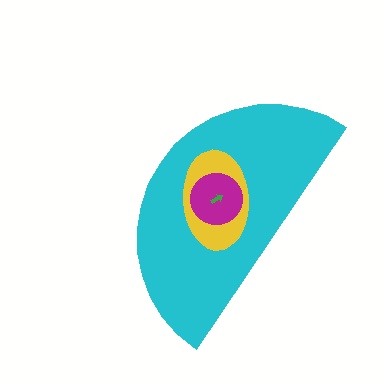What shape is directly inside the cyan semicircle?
The yellow ellipse.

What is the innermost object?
The green arrow.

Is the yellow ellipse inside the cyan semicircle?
Yes.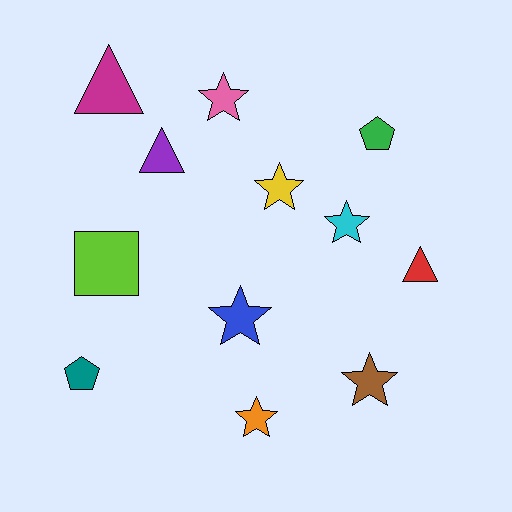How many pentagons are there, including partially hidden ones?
There are 2 pentagons.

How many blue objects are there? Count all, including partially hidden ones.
There is 1 blue object.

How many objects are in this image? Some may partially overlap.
There are 12 objects.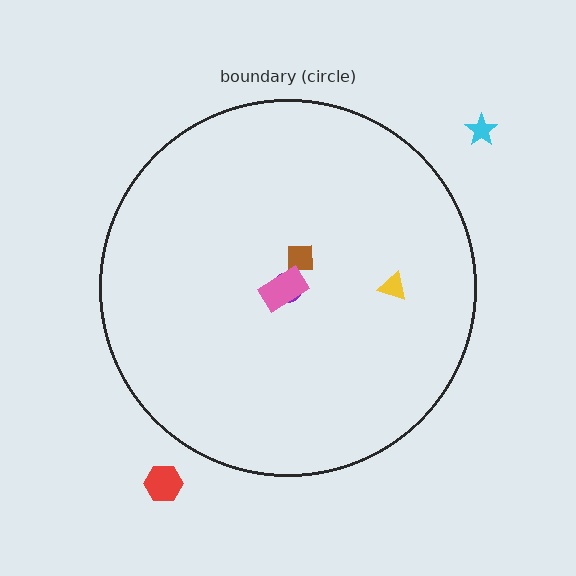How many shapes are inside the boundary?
4 inside, 2 outside.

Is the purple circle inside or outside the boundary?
Inside.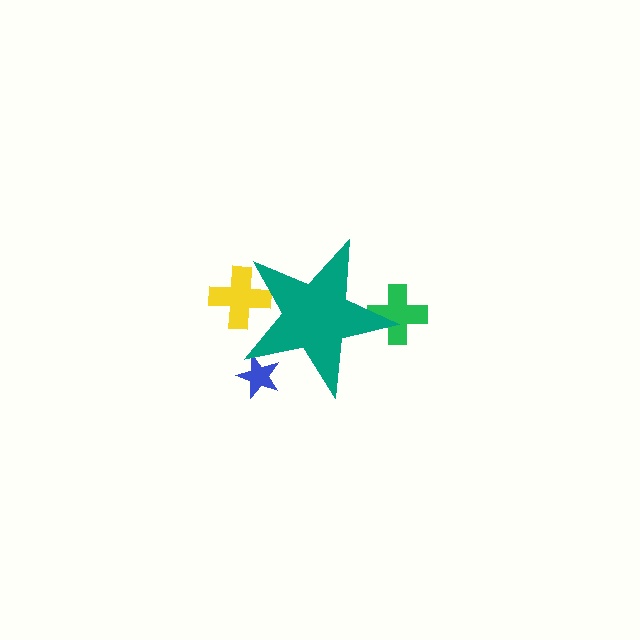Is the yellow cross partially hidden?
Yes, the yellow cross is partially hidden behind the teal star.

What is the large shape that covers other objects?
A teal star.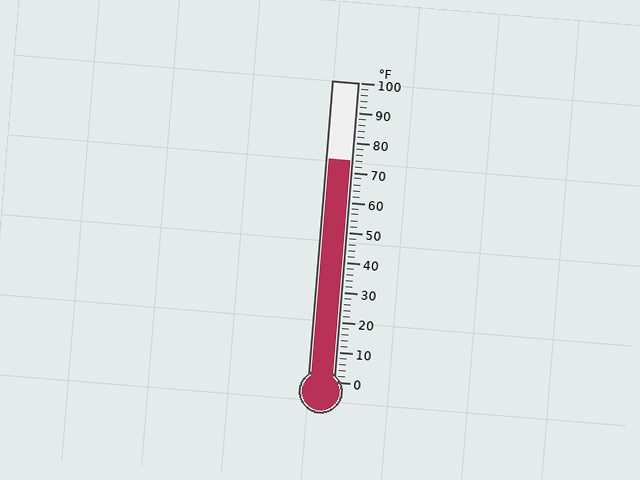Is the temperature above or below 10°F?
The temperature is above 10°F.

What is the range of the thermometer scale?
The thermometer scale ranges from 0°F to 100°F.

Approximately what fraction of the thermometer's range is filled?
The thermometer is filled to approximately 75% of its range.